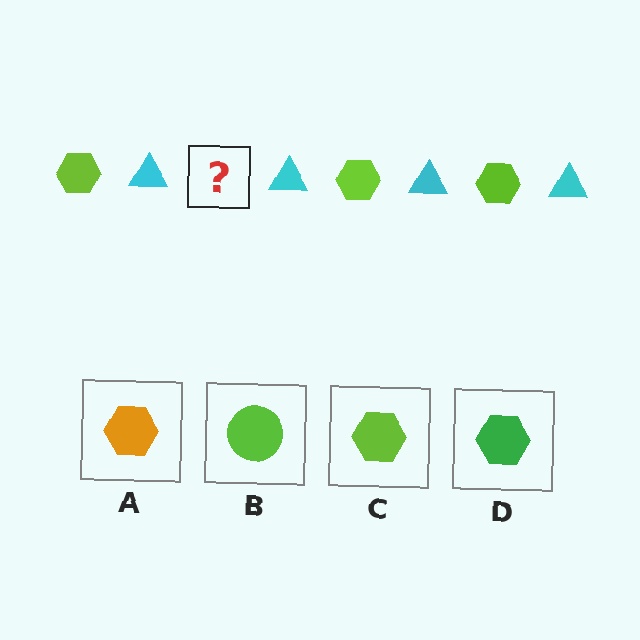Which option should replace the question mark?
Option C.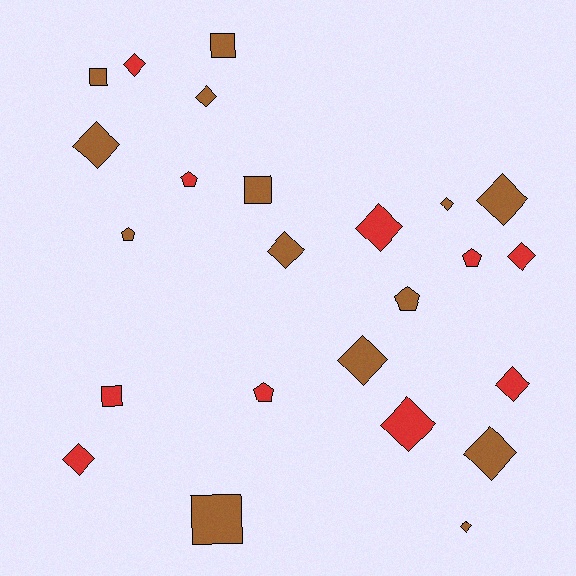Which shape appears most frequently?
Diamond, with 14 objects.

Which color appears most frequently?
Brown, with 14 objects.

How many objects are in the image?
There are 24 objects.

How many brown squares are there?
There are 4 brown squares.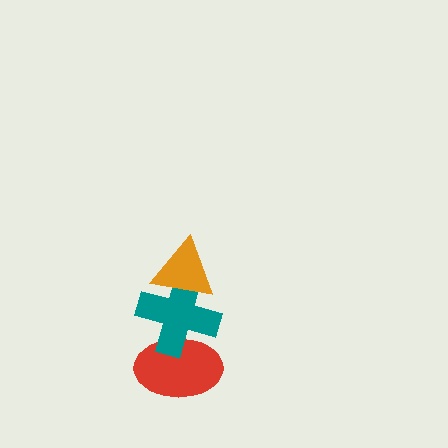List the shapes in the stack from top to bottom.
From top to bottom: the orange triangle, the teal cross, the red ellipse.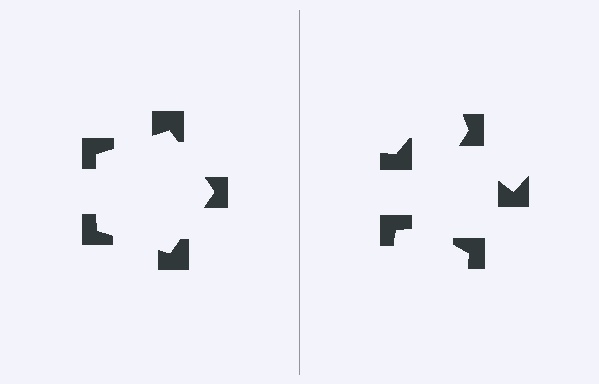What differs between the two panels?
The notched squares are positioned identically on both sides; only the wedge orientations differ. On the left they align to a pentagon; on the right they are misaligned.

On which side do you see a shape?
An illusory pentagon appears on the left side. On the right side the wedge cuts are rotated, so no coherent shape forms.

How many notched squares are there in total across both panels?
10 — 5 on each side.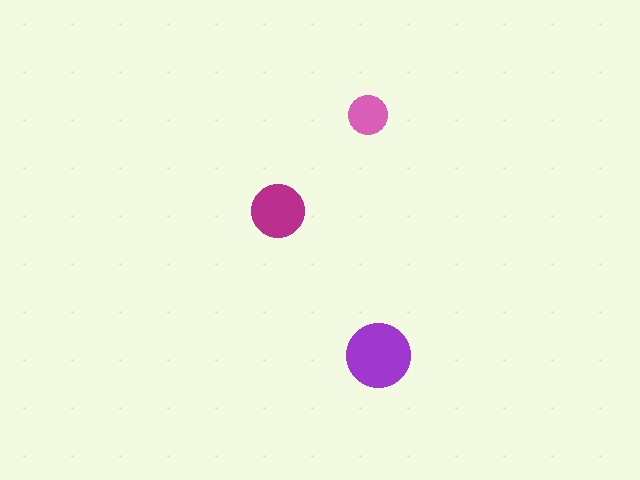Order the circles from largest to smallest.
the purple one, the magenta one, the pink one.